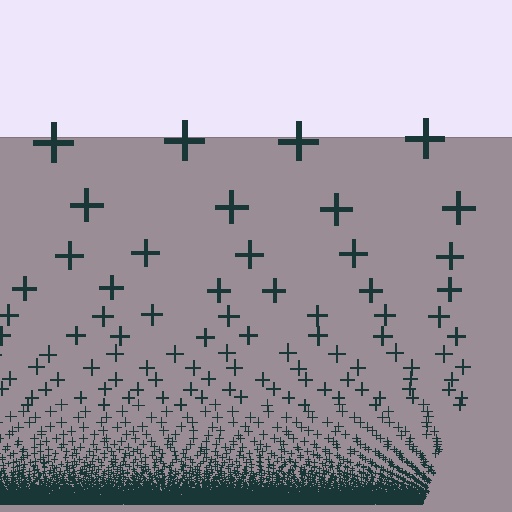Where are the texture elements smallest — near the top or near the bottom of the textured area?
Near the bottom.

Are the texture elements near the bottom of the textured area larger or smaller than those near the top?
Smaller. The gradient is inverted — elements near the bottom are smaller and denser.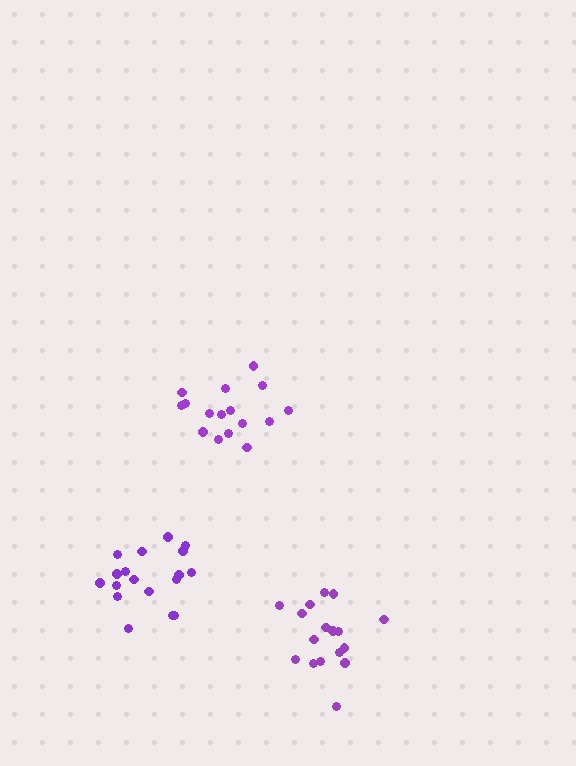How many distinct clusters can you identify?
There are 3 distinct clusters.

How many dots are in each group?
Group 1: 17 dots, Group 2: 16 dots, Group 3: 18 dots (51 total).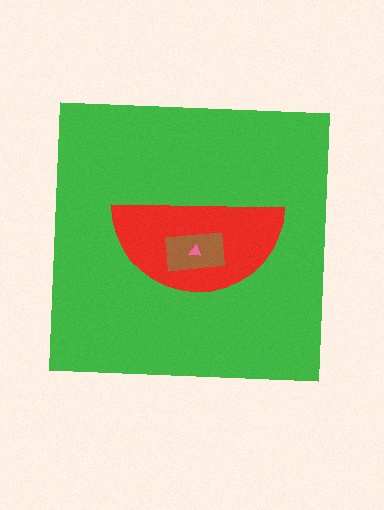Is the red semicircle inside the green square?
Yes.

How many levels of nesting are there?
4.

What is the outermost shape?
The green square.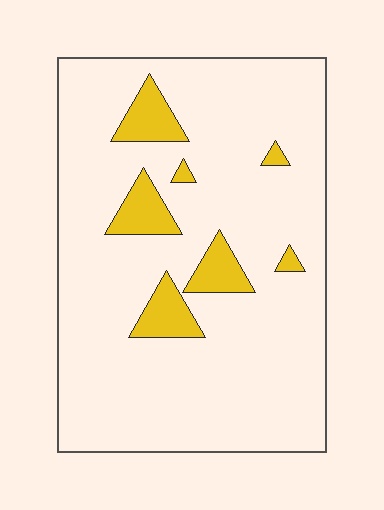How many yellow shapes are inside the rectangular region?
7.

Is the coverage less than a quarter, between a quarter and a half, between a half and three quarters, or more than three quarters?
Less than a quarter.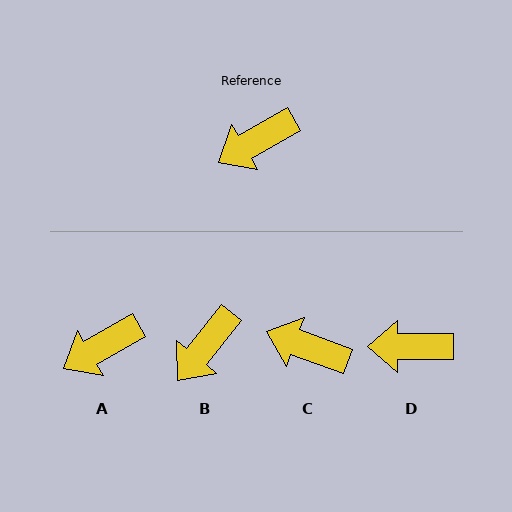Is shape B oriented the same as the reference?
No, it is off by about 22 degrees.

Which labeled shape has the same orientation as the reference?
A.